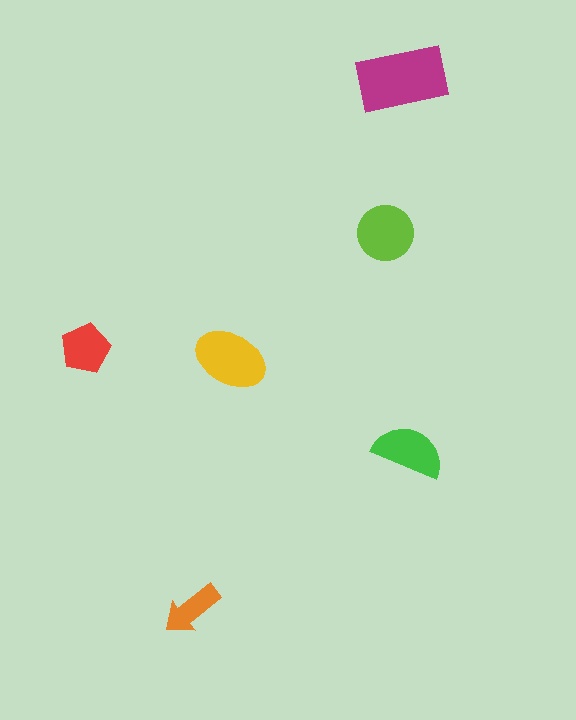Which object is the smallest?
The orange arrow.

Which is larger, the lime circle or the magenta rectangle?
The magenta rectangle.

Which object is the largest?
The magenta rectangle.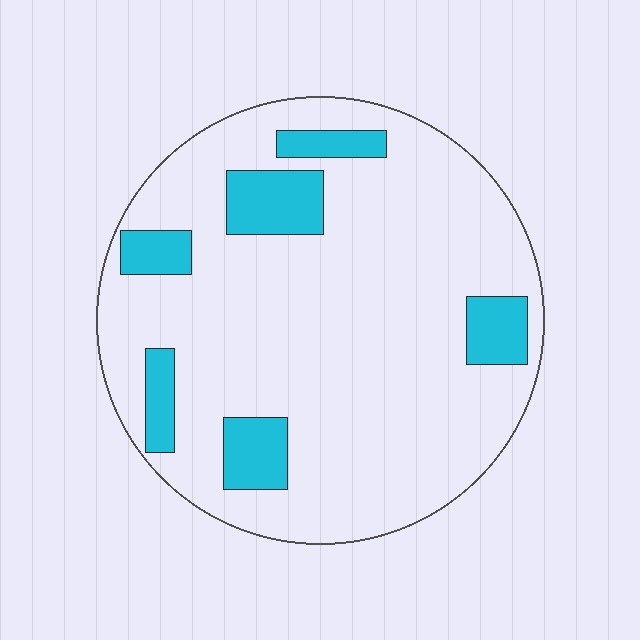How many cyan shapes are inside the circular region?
6.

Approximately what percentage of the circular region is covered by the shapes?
Approximately 15%.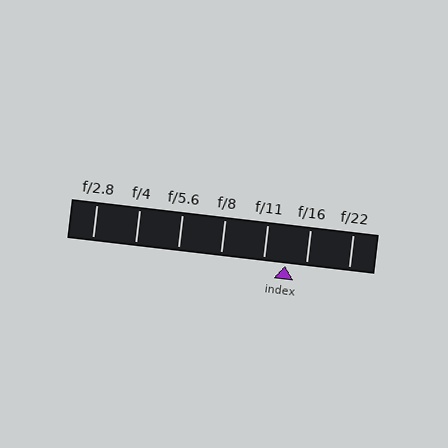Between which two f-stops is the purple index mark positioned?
The index mark is between f/11 and f/16.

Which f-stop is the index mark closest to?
The index mark is closest to f/16.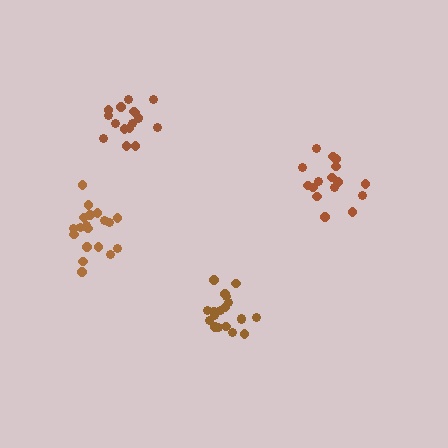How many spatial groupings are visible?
There are 4 spatial groupings.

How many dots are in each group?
Group 1: 17 dots, Group 2: 16 dots, Group 3: 19 dots, Group 4: 19 dots (71 total).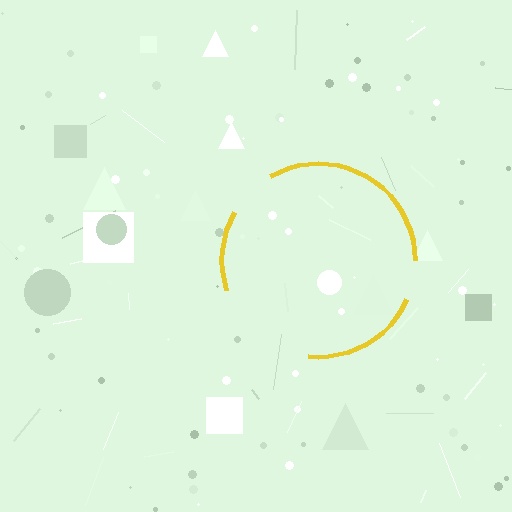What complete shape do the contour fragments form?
The contour fragments form a circle.